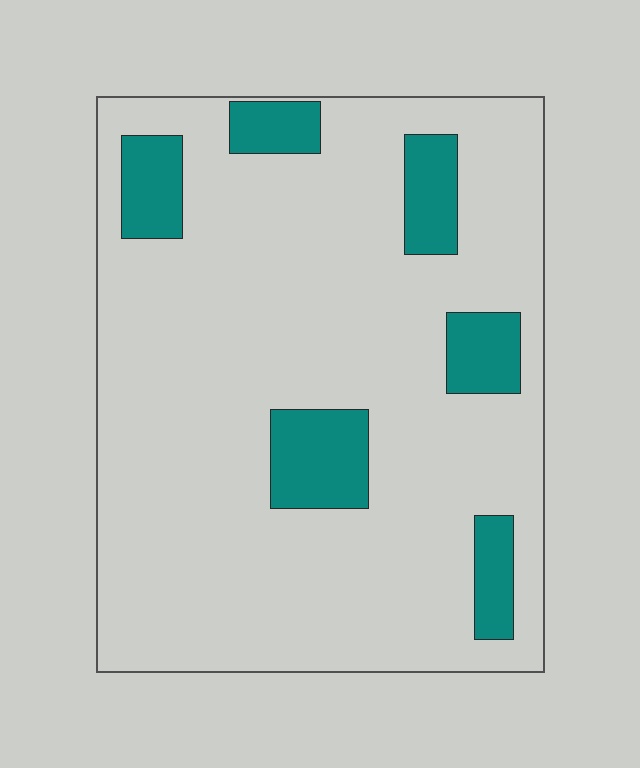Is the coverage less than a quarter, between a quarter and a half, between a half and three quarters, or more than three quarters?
Less than a quarter.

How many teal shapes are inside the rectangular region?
6.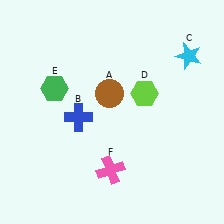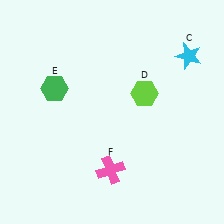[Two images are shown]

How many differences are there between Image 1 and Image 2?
There are 2 differences between the two images.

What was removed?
The brown circle (A), the blue cross (B) were removed in Image 2.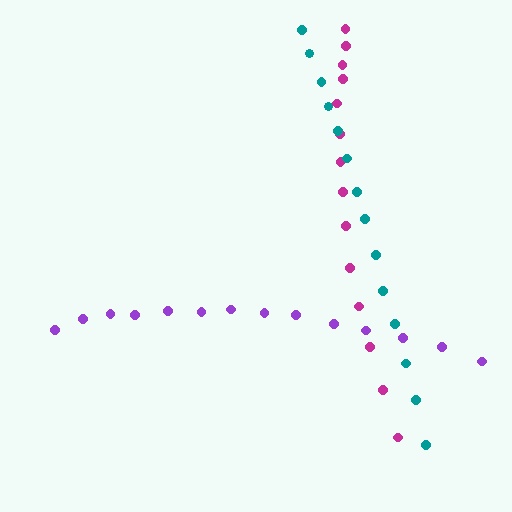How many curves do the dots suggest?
There are 3 distinct paths.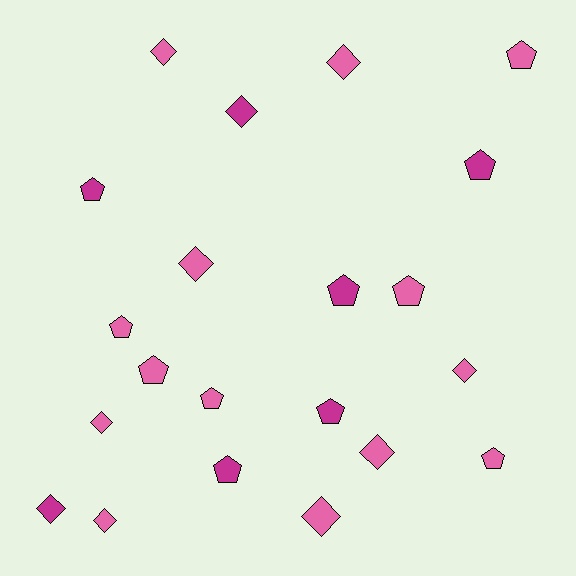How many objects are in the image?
There are 21 objects.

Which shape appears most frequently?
Pentagon, with 11 objects.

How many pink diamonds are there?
There are 8 pink diamonds.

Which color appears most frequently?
Pink, with 14 objects.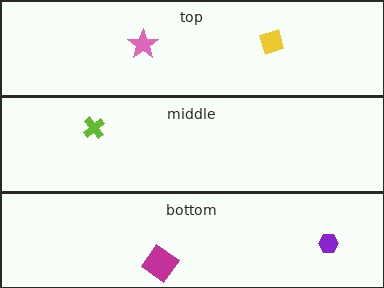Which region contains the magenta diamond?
The bottom region.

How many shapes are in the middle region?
1.